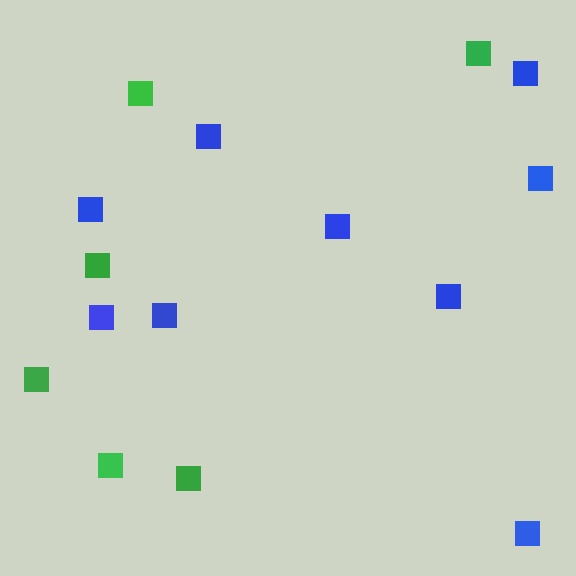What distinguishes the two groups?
There are 2 groups: one group of green squares (6) and one group of blue squares (9).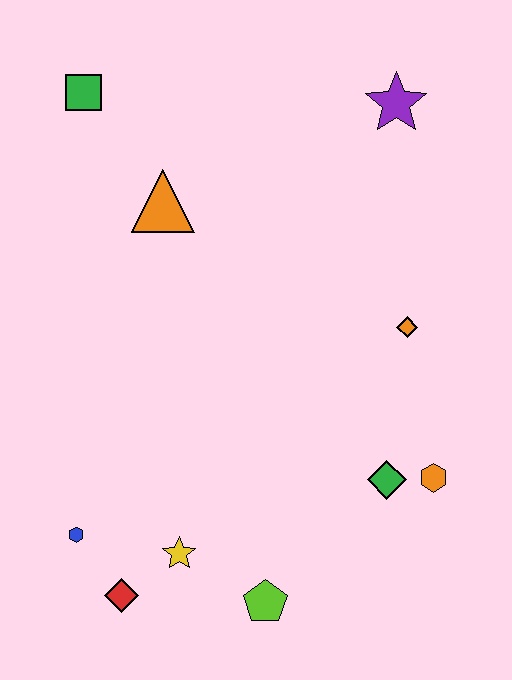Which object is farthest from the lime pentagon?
The green square is farthest from the lime pentagon.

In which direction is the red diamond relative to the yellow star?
The red diamond is to the left of the yellow star.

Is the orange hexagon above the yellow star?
Yes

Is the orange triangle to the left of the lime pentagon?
Yes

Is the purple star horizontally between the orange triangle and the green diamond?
No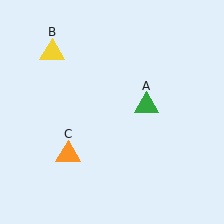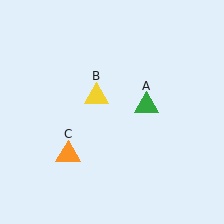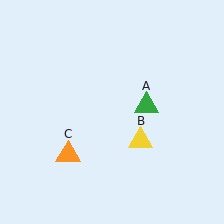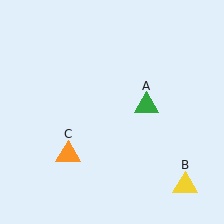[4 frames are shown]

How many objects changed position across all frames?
1 object changed position: yellow triangle (object B).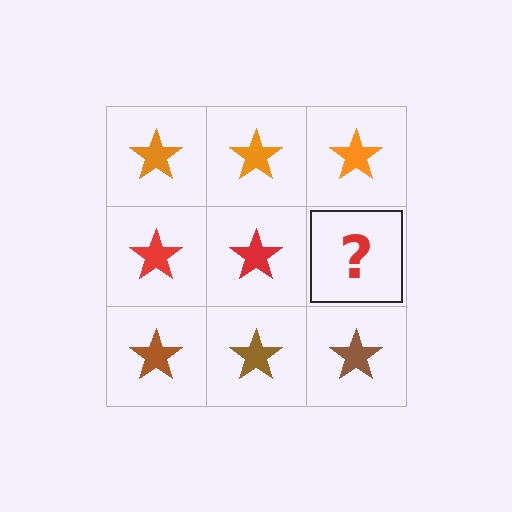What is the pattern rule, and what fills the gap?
The rule is that each row has a consistent color. The gap should be filled with a red star.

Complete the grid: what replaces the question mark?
The question mark should be replaced with a red star.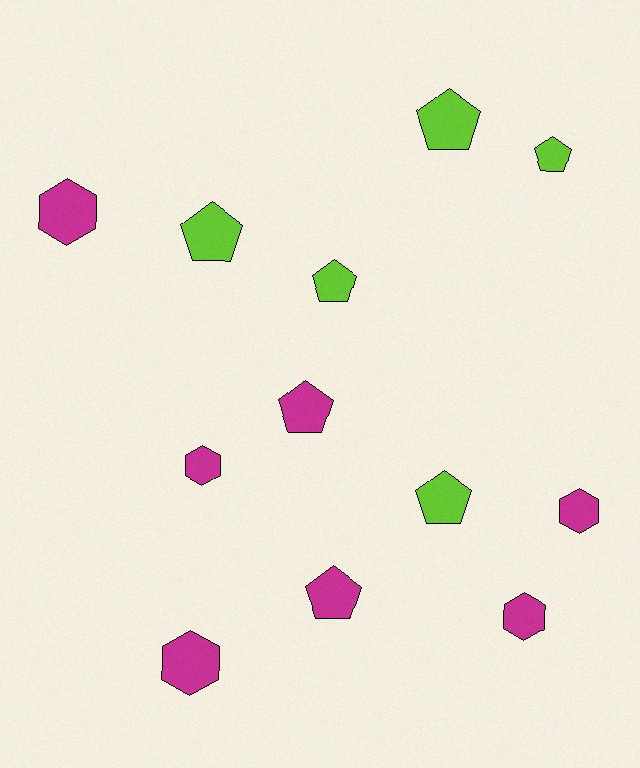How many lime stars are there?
There are no lime stars.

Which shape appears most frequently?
Pentagon, with 7 objects.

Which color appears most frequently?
Magenta, with 7 objects.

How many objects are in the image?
There are 12 objects.